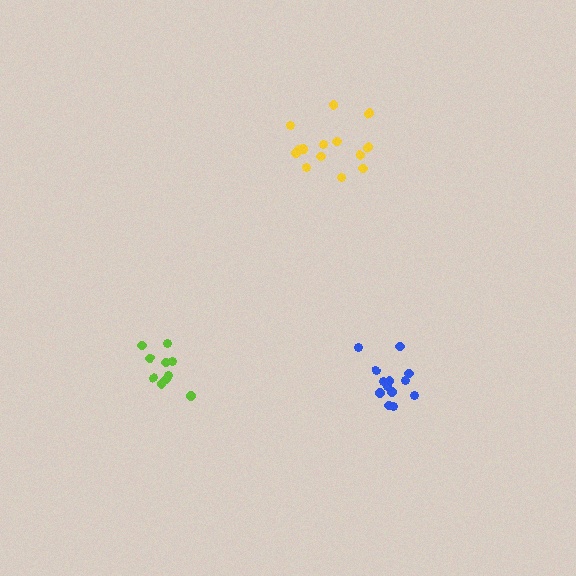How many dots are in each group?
Group 1: 13 dots, Group 2: 14 dots, Group 3: 10 dots (37 total).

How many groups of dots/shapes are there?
There are 3 groups.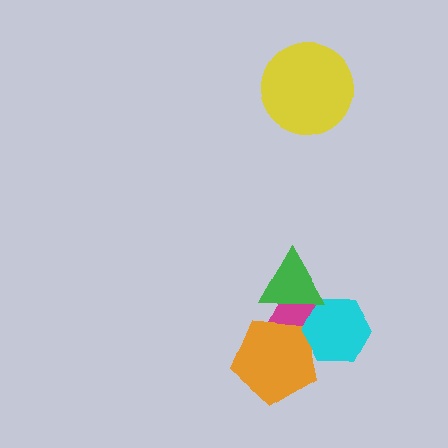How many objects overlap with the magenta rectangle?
3 objects overlap with the magenta rectangle.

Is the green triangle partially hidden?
No, no other shape covers it.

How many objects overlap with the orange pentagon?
2 objects overlap with the orange pentagon.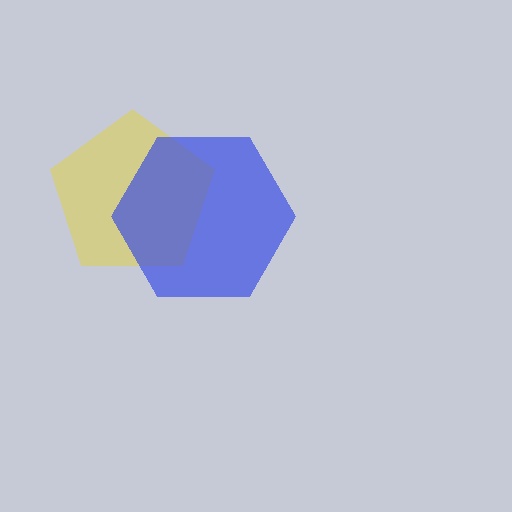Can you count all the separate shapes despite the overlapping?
Yes, there are 2 separate shapes.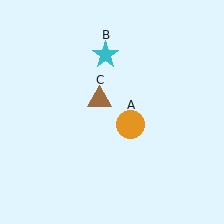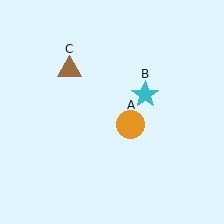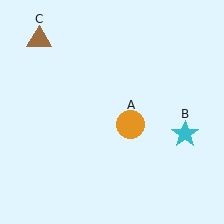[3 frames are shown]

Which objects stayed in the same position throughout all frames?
Orange circle (object A) remained stationary.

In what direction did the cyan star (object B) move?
The cyan star (object B) moved down and to the right.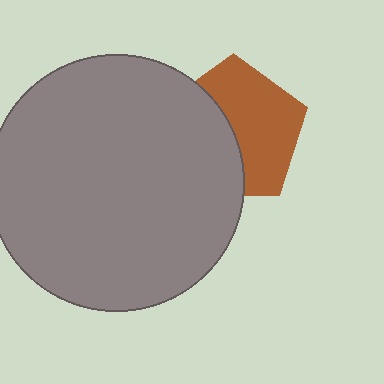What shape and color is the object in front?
The object in front is a gray circle.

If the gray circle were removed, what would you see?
You would see the complete brown pentagon.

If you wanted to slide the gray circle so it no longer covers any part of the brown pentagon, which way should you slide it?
Slide it left — that is the most direct way to separate the two shapes.